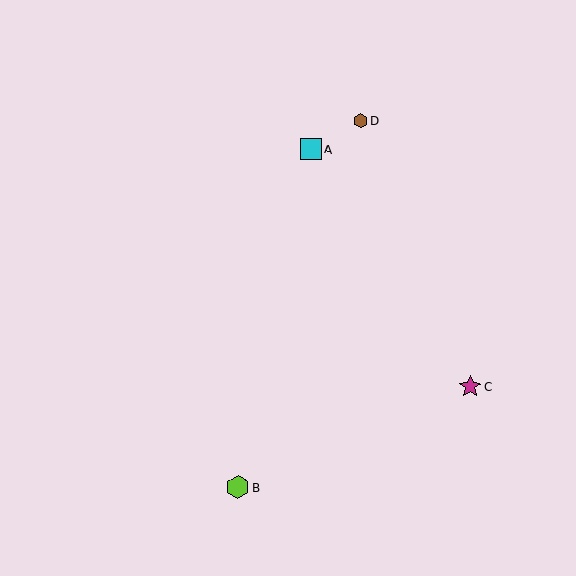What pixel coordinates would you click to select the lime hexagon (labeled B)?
Click at (238, 487) to select the lime hexagon B.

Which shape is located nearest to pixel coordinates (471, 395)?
The magenta star (labeled C) at (470, 387) is nearest to that location.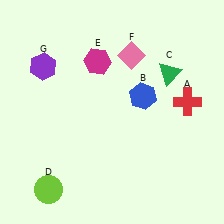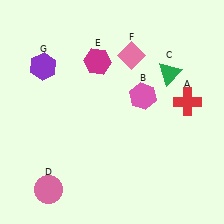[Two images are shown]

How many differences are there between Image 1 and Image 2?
There are 2 differences between the two images.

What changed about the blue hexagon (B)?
In Image 1, B is blue. In Image 2, it changed to pink.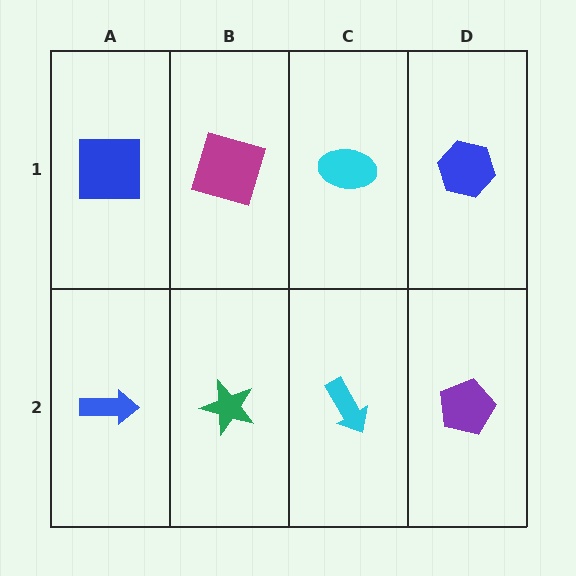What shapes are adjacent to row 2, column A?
A blue square (row 1, column A), a green star (row 2, column B).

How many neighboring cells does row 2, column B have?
3.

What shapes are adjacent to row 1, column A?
A blue arrow (row 2, column A), a magenta square (row 1, column B).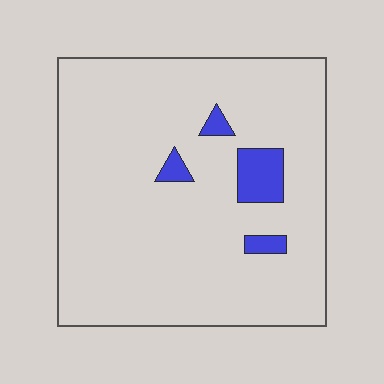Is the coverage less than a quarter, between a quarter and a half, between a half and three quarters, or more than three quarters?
Less than a quarter.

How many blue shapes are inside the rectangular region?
4.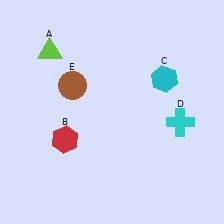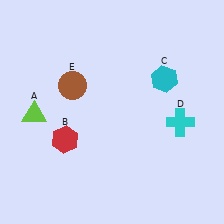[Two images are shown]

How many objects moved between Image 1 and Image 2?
1 object moved between the two images.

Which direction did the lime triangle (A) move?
The lime triangle (A) moved down.